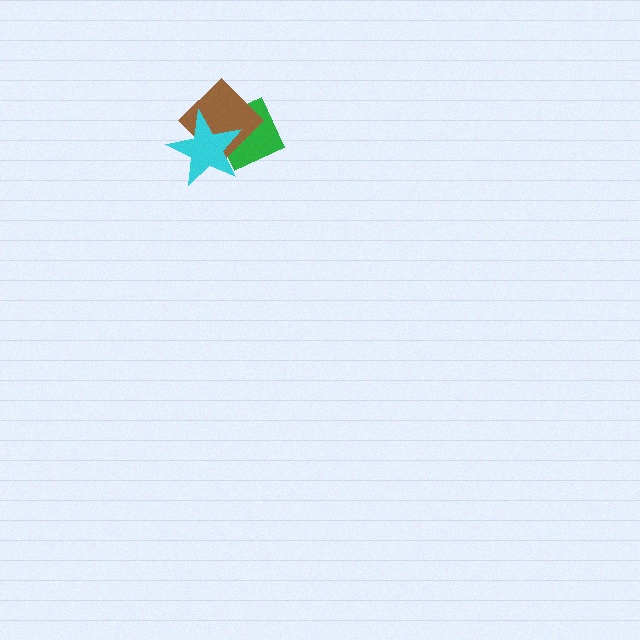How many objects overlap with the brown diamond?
2 objects overlap with the brown diamond.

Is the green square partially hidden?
Yes, it is partially covered by another shape.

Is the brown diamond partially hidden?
Yes, it is partially covered by another shape.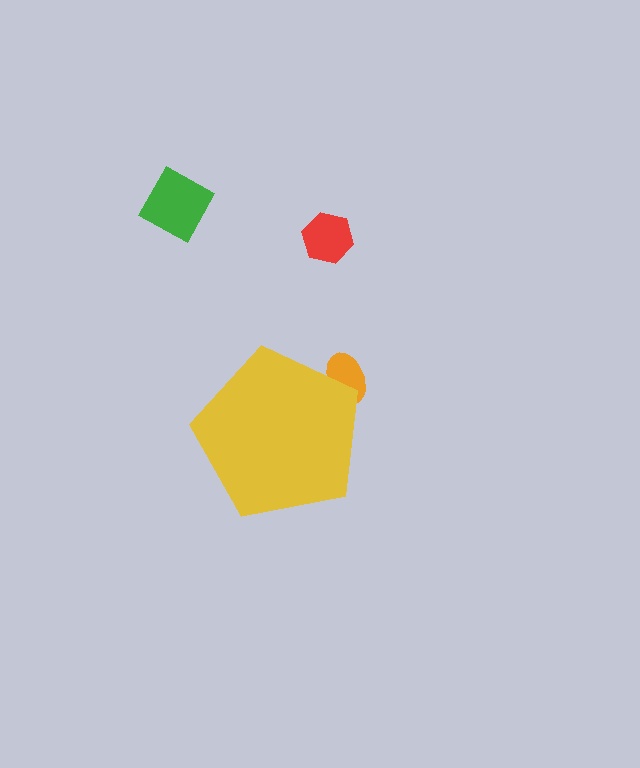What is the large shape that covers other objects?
A yellow pentagon.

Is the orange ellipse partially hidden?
Yes, the orange ellipse is partially hidden behind the yellow pentagon.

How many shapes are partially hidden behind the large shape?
1 shape is partially hidden.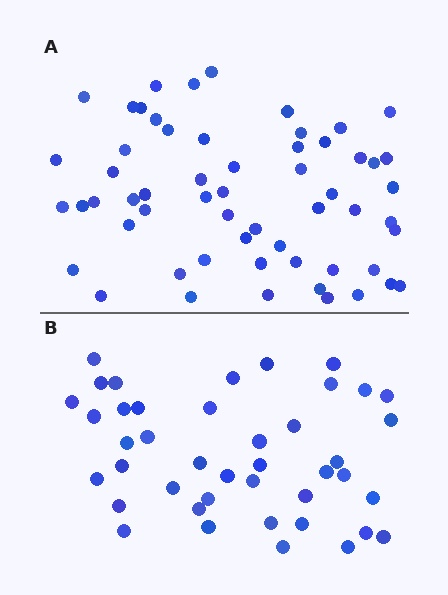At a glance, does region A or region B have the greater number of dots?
Region A (the top region) has more dots.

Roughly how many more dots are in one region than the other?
Region A has approximately 15 more dots than region B.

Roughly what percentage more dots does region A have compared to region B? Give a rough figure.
About 40% more.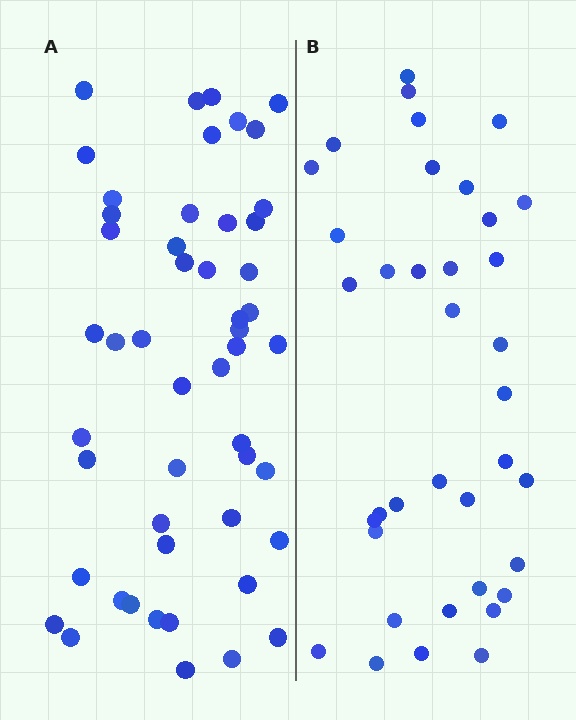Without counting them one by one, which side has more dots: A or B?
Region A (the left region) has more dots.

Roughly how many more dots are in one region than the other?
Region A has approximately 15 more dots than region B.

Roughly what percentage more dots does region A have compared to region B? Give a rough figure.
About 35% more.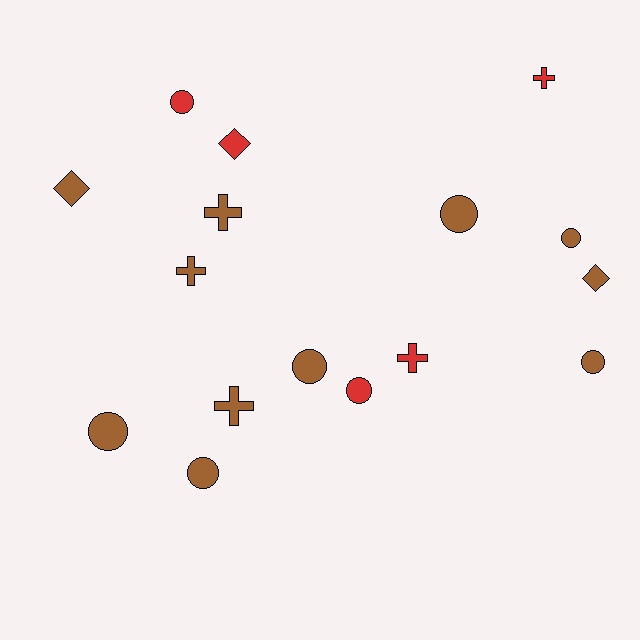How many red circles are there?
There are 2 red circles.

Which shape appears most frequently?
Circle, with 8 objects.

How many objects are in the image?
There are 16 objects.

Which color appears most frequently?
Brown, with 11 objects.